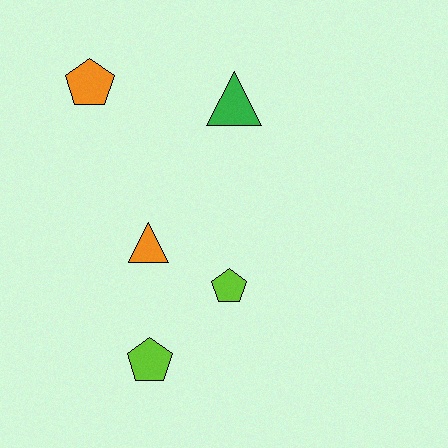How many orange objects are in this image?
There are 2 orange objects.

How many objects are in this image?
There are 5 objects.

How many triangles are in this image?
There are 2 triangles.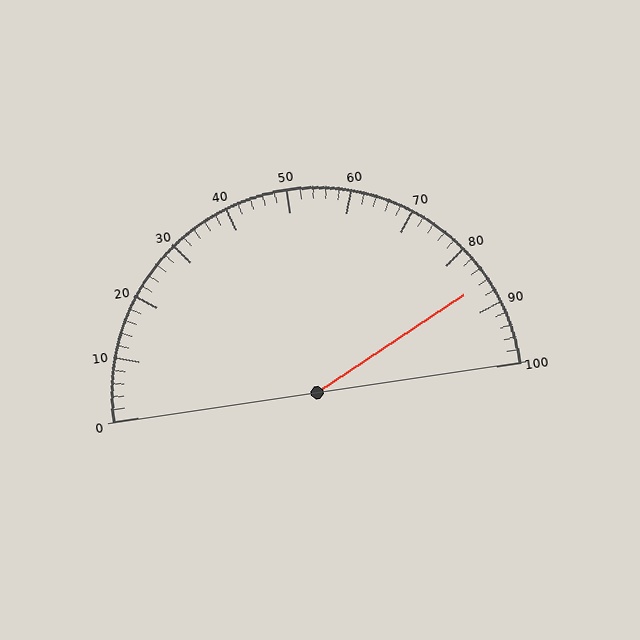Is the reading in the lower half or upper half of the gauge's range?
The reading is in the upper half of the range (0 to 100).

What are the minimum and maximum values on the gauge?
The gauge ranges from 0 to 100.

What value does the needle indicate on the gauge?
The needle indicates approximately 86.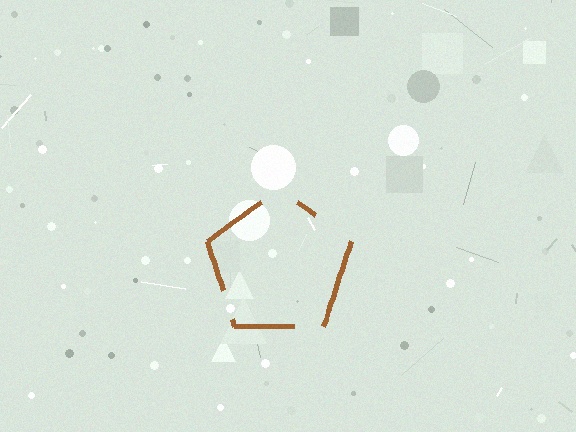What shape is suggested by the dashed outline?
The dashed outline suggests a pentagon.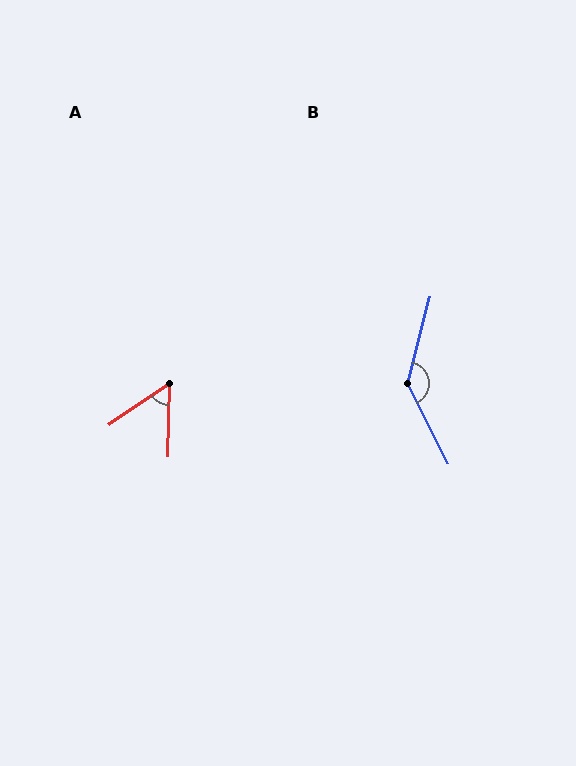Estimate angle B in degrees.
Approximately 138 degrees.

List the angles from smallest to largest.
A (54°), B (138°).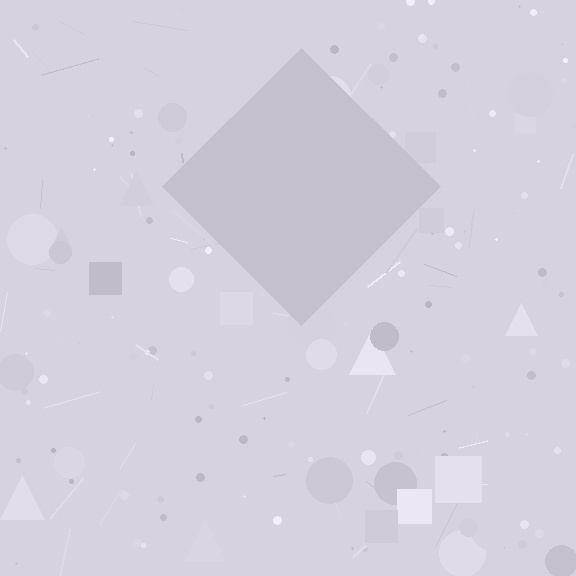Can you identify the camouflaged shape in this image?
The camouflaged shape is a diamond.